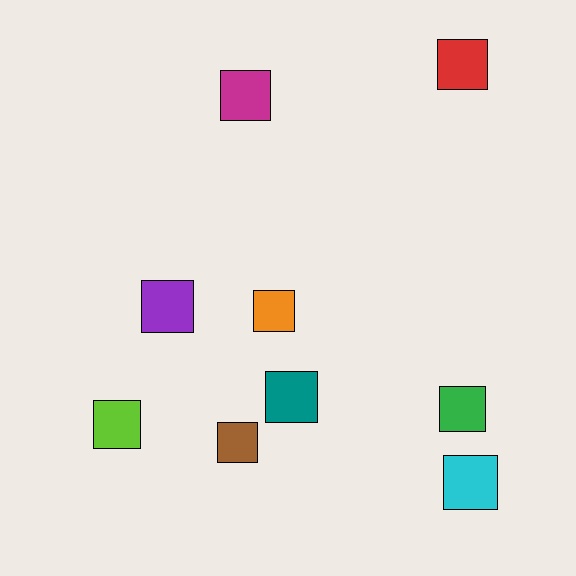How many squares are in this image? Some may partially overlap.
There are 9 squares.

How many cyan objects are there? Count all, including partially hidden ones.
There is 1 cyan object.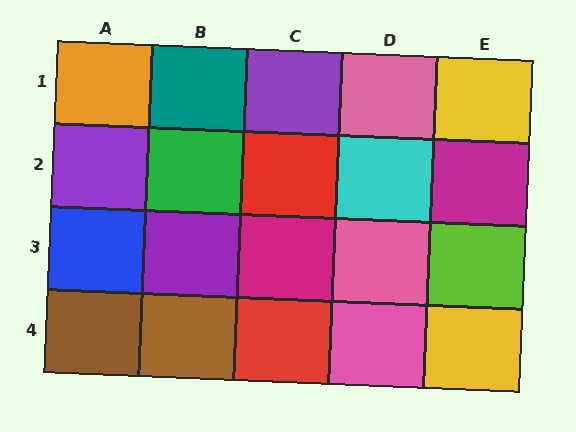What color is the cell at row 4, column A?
Brown.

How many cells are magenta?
2 cells are magenta.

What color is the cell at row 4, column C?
Red.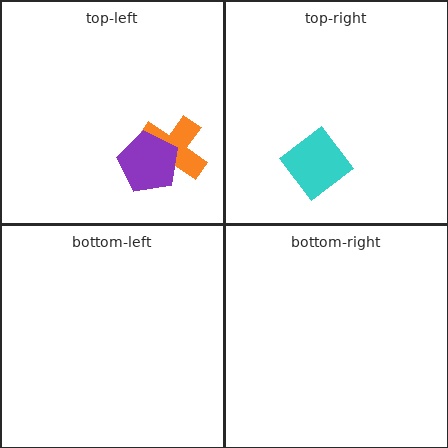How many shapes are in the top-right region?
1.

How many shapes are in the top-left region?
2.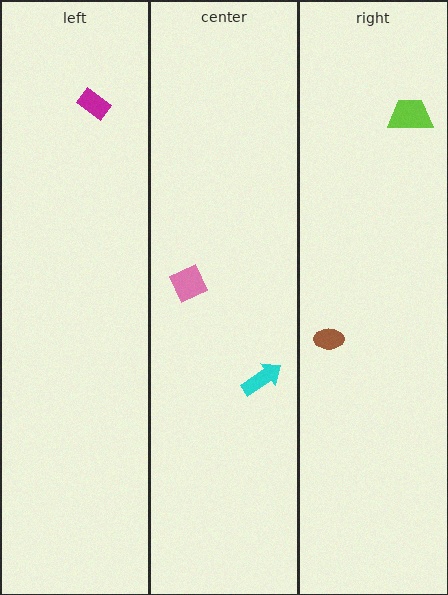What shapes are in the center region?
The pink diamond, the cyan arrow.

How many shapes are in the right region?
2.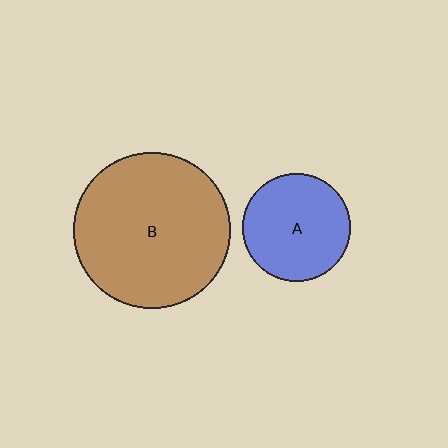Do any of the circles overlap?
No, none of the circles overlap.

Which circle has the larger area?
Circle B (brown).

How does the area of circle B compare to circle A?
Approximately 2.1 times.